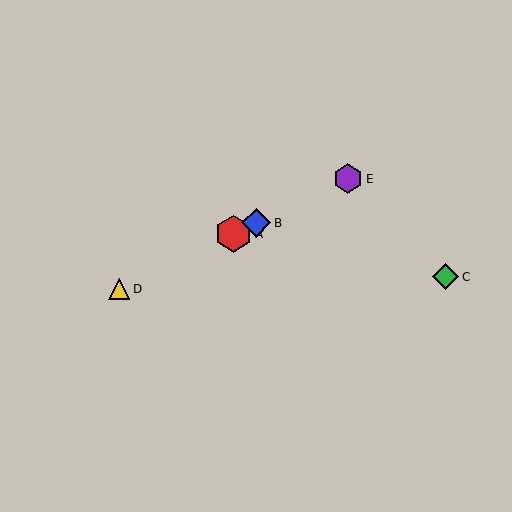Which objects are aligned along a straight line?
Objects A, B, D, E are aligned along a straight line.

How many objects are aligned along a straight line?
4 objects (A, B, D, E) are aligned along a straight line.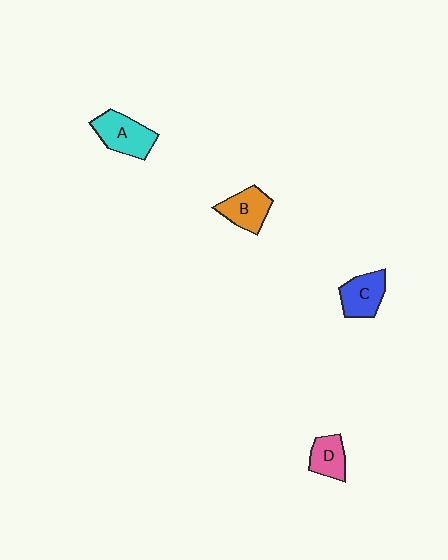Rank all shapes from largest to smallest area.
From largest to smallest: A (cyan), C (blue), B (orange), D (pink).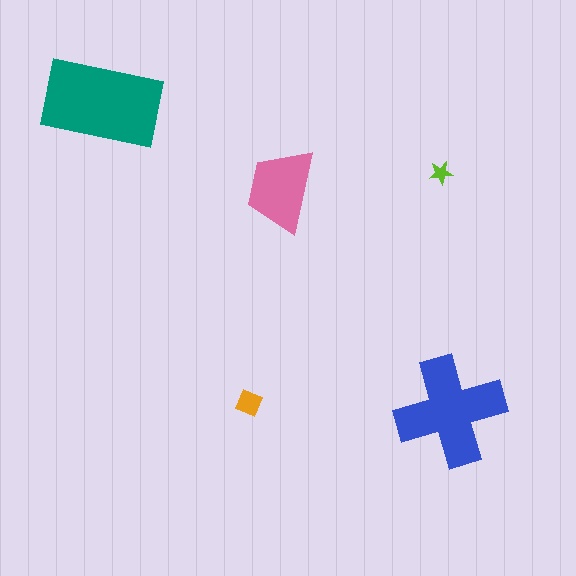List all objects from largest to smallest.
The teal rectangle, the blue cross, the pink trapezoid, the orange diamond, the lime star.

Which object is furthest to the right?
The blue cross is rightmost.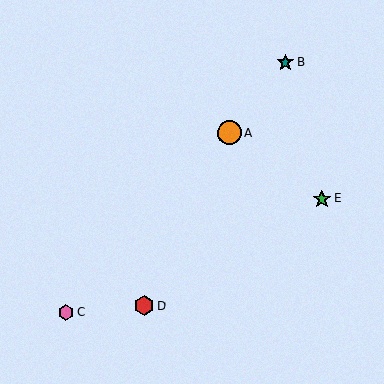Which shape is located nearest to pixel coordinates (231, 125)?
The orange circle (labeled A) at (229, 133) is nearest to that location.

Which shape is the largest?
The orange circle (labeled A) is the largest.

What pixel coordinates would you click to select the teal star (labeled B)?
Click at (285, 63) to select the teal star B.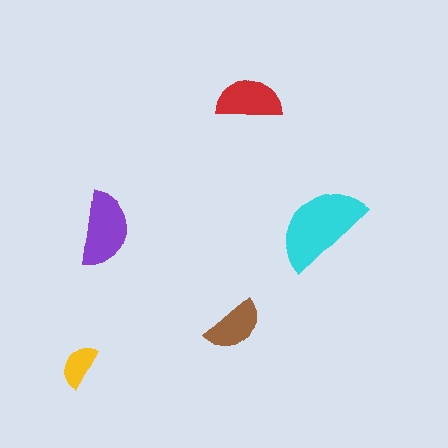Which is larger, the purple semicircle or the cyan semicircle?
The cyan one.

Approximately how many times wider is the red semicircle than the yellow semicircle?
About 1.5 times wider.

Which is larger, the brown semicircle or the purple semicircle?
The purple one.